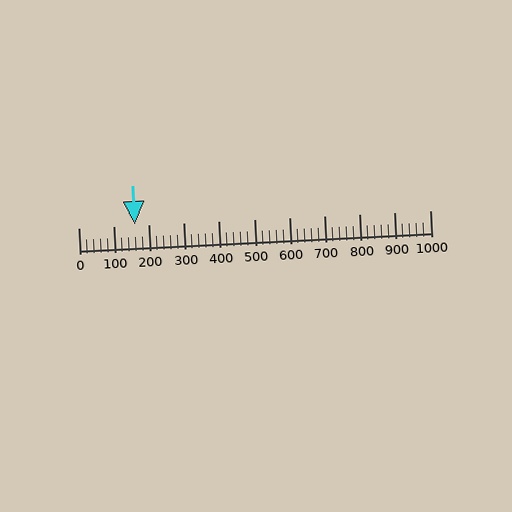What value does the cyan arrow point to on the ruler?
The cyan arrow points to approximately 160.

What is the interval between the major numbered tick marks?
The major tick marks are spaced 100 units apart.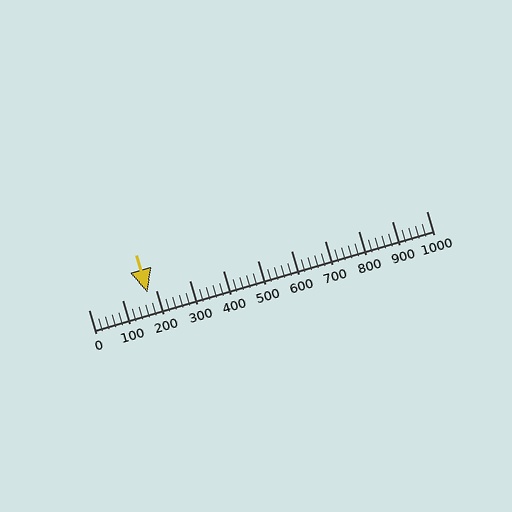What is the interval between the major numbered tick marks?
The major tick marks are spaced 100 units apart.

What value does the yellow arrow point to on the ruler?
The yellow arrow points to approximately 176.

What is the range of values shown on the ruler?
The ruler shows values from 0 to 1000.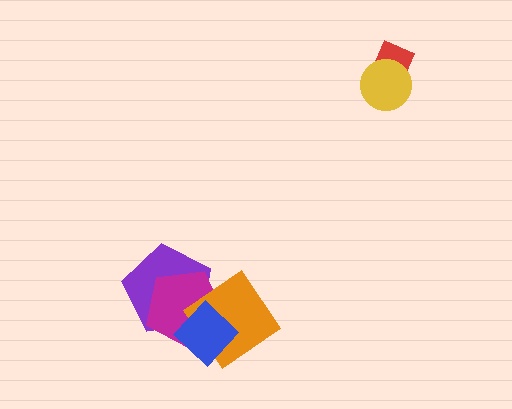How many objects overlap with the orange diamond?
3 objects overlap with the orange diamond.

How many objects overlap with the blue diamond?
3 objects overlap with the blue diamond.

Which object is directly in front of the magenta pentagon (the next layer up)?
The orange diamond is directly in front of the magenta pentagon.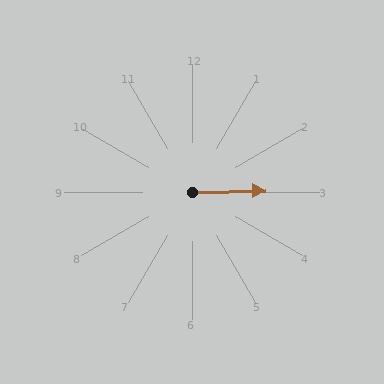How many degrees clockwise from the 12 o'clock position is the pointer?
Approximately 89 degrees.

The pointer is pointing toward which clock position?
Roughly 3 o'clock.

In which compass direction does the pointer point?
East.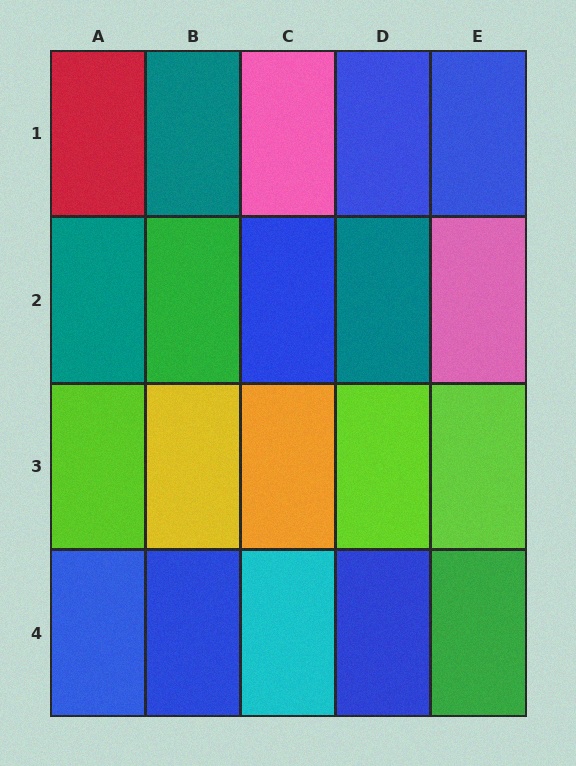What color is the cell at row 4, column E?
Green.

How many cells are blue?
6 cells are blue.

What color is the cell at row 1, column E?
Blue.